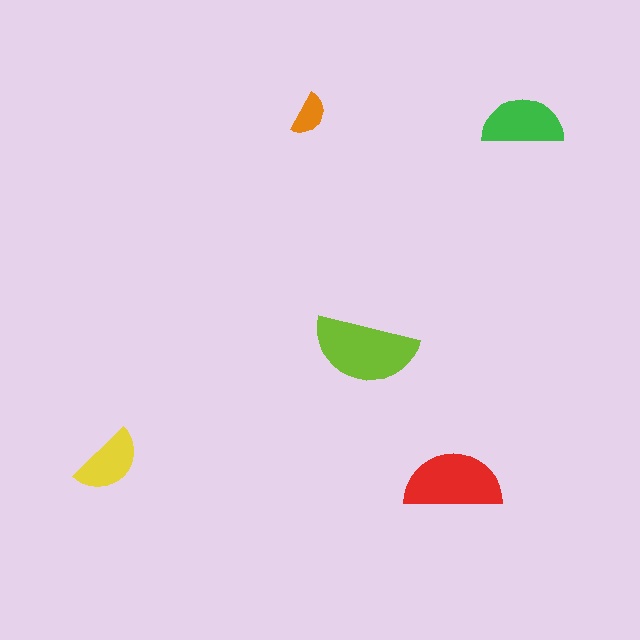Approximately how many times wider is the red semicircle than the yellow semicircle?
About 1.5 times wider.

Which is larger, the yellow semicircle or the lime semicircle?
The lime one.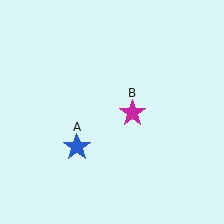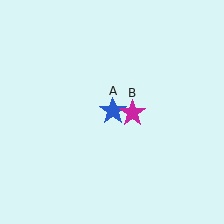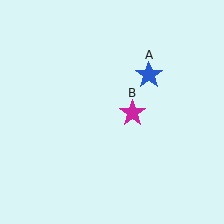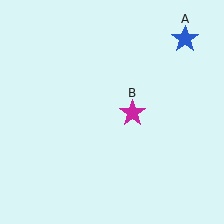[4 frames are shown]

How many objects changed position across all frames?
1 object changed position: blue star (object A).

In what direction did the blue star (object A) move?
The blue star (object A) moved up and to the right.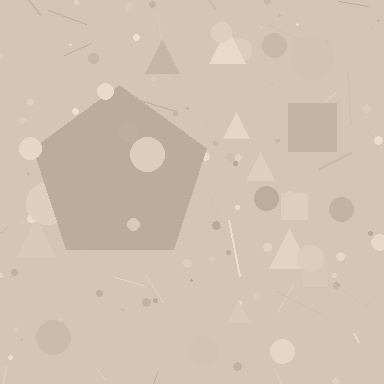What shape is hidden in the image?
A pentagon is hidden in the image.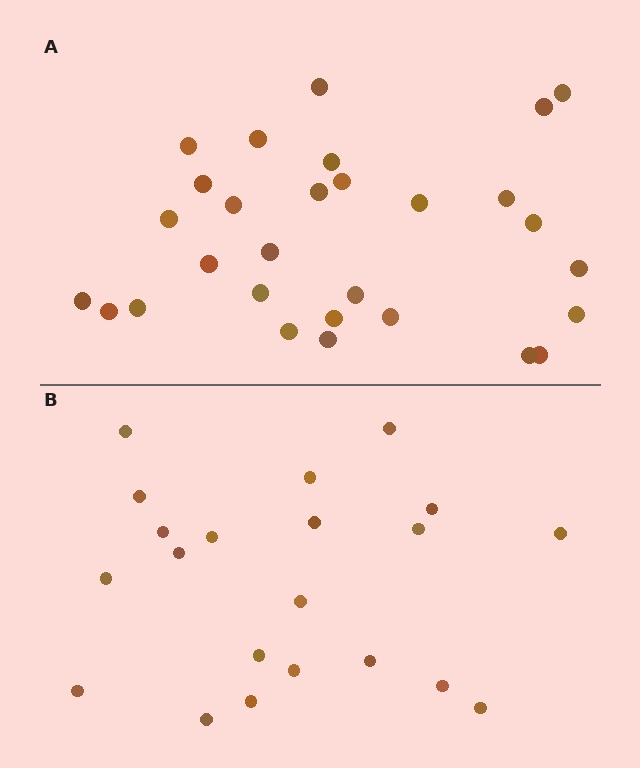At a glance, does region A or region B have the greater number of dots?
Region A (the top region) has more dots.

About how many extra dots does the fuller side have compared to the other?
Region A has roughly 8 or so more dots than region B.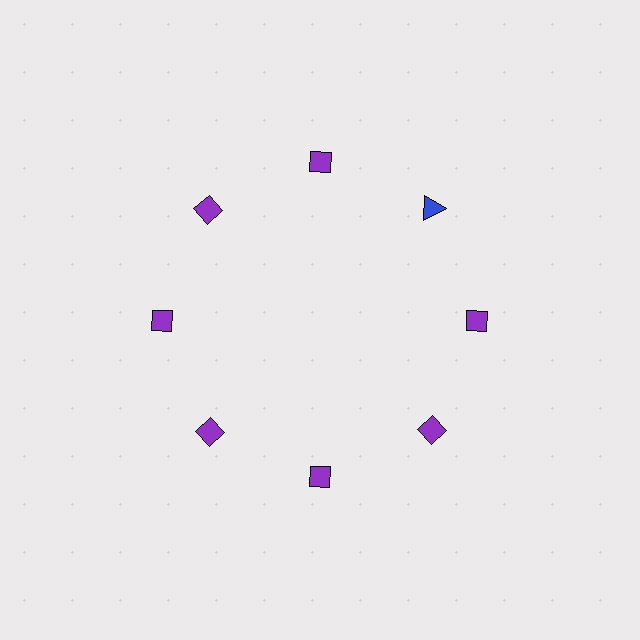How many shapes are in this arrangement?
There are 8 shapes arranged in a ring pattern.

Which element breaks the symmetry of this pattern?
The blue triangle at roughly the 2 o'clock position breaks the symmetry. All other shapes are purple diamonds.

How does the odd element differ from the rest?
It differs in both color (blue instead of purple) and shape (triangle instead of diamond).